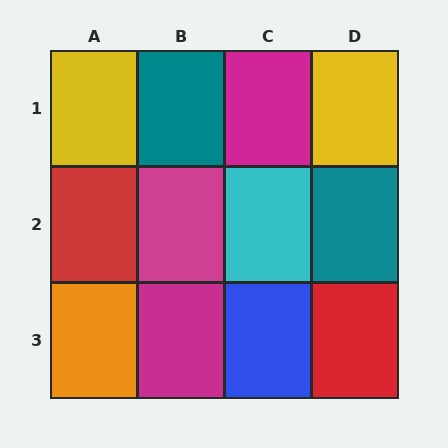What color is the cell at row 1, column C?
Magenta.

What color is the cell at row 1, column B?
Teal.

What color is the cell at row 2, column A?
Red.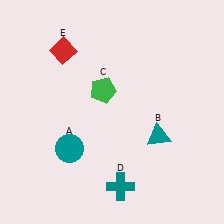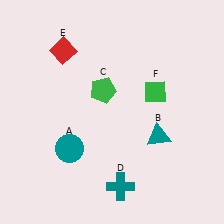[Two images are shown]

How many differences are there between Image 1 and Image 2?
There is 1 difference between the two images.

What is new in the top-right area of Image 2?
A green diamond (F) was added in the top-right area of Image 2.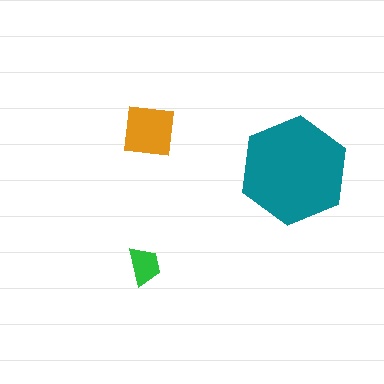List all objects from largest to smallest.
The teal hexagon, the orange square, the green trapezoid.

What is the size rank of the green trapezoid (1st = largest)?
3rd.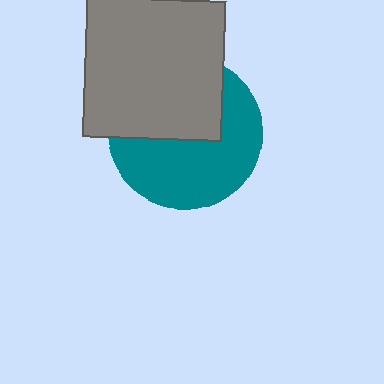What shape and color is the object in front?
The object in front is a gray square.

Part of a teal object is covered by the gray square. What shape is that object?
It is a circle.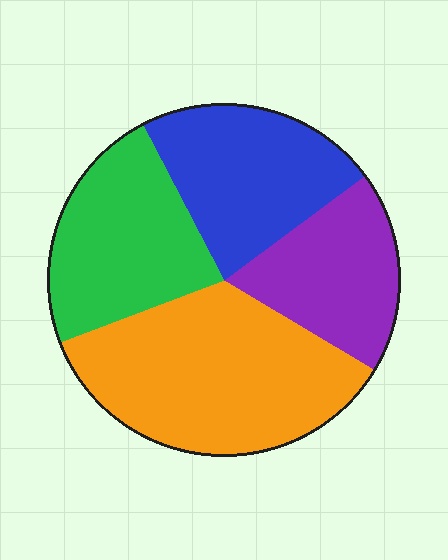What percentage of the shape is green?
Green covers roughly 25% of the shape.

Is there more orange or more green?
Orange.